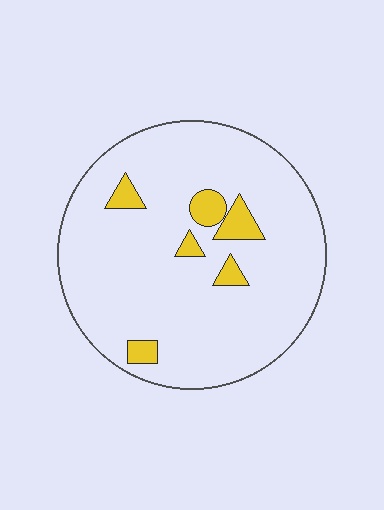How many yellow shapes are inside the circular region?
6.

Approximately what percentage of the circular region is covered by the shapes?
Approximately 10%.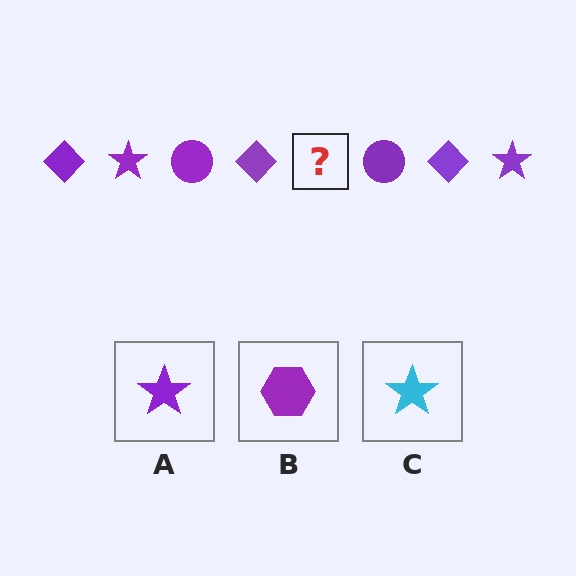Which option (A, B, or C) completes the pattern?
A.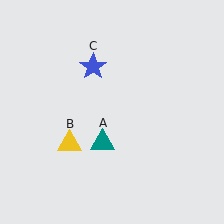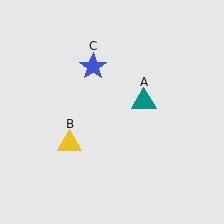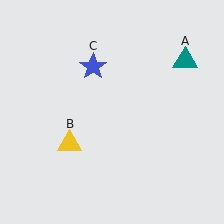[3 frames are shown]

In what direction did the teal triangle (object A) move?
The teal triangle (object A) moved up and to the right.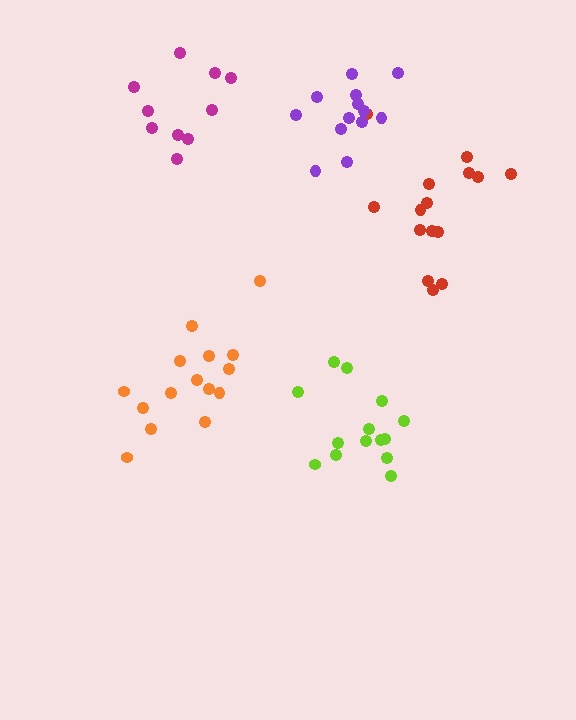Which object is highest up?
The magenta cluster is topmost.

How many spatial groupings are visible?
There are 5 spatial groupings.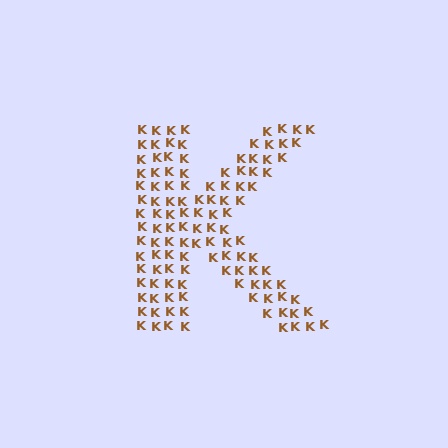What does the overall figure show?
The overall figure shows the letter K.